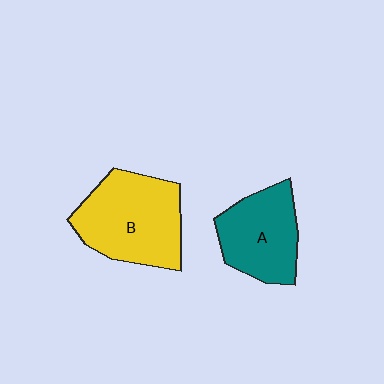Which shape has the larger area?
Shape B (yellow).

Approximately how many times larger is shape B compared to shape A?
Approximately 1.3 times.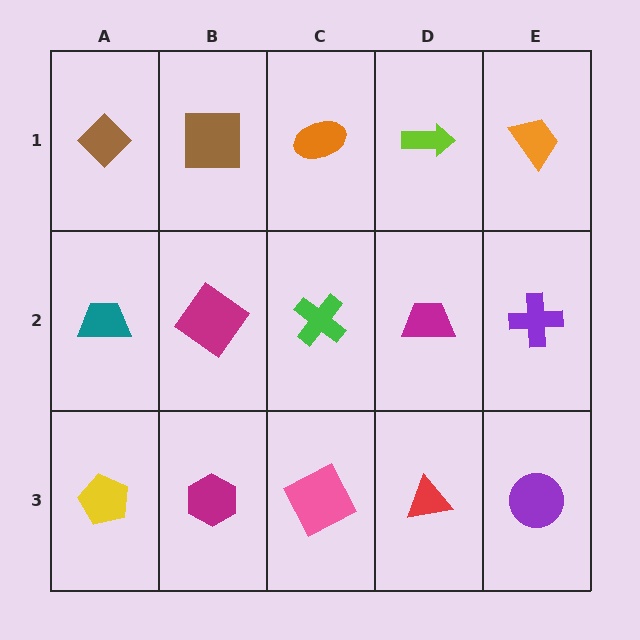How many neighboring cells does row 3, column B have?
3.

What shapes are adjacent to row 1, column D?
A magenta trapezoid (row 2, column D), an orange ellipse (row 1, column C), an orange trapezoid (row 1, column E).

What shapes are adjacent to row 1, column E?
A purple cross (row 2, column E), a lime arrow (row 1, column D).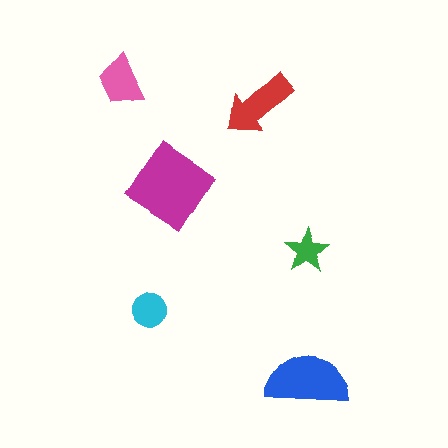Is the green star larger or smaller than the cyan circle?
Smaller.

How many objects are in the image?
There are 6 objects in the image.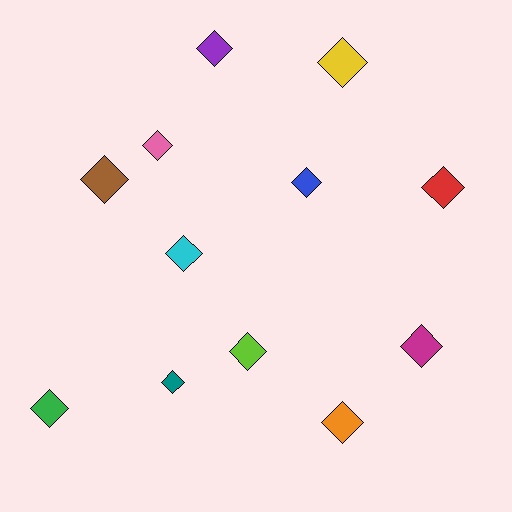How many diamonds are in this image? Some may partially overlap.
There are 12 diamonds.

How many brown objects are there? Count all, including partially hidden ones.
There is 1 brown object.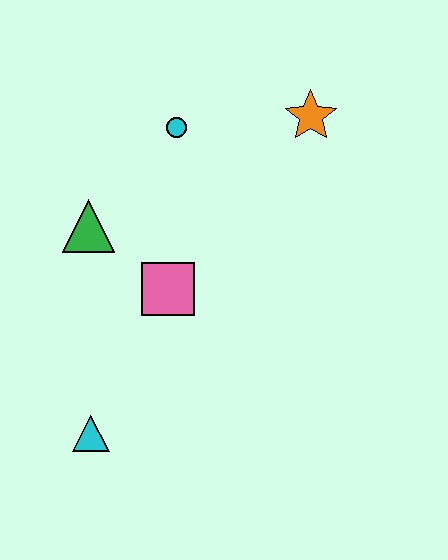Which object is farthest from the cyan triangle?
The orange star is farthest from the cyan triangle.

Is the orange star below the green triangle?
No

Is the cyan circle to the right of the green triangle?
Yes